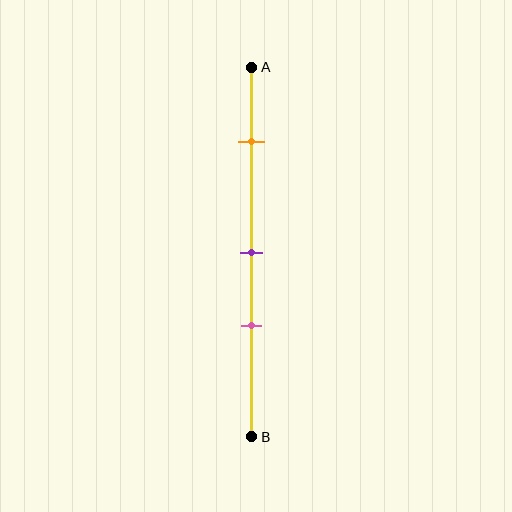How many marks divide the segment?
There are 3 marks dividing the segment.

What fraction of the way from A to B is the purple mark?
The purple mark is approximately 50% (0.5) of the way from A to B.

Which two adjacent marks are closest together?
The purple and pink marks are the closest adjacent pair.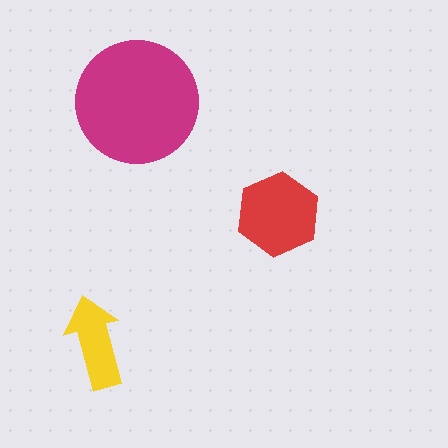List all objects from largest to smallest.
The magenta circle, the red hexagon, the yellow arrow.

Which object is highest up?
The magenta circle is topmost.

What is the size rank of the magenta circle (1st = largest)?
1st.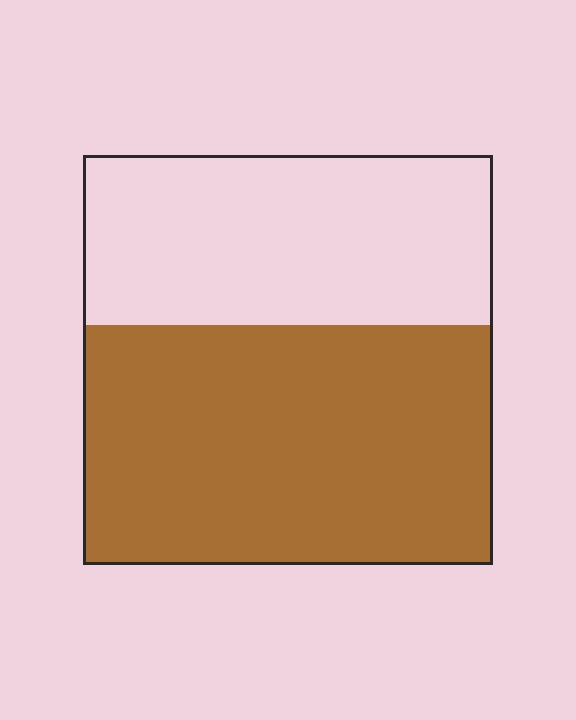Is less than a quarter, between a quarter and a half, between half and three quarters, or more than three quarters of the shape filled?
Between half and three quarters.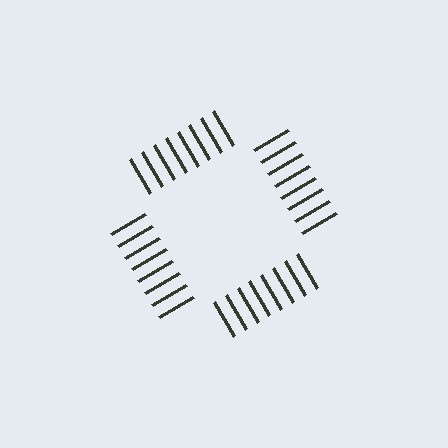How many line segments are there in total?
32 — 8 along each of the 4 edges.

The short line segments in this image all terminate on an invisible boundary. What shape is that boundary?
An illusory square — the line segments terminate on its edges but no continuous stroke is drawn.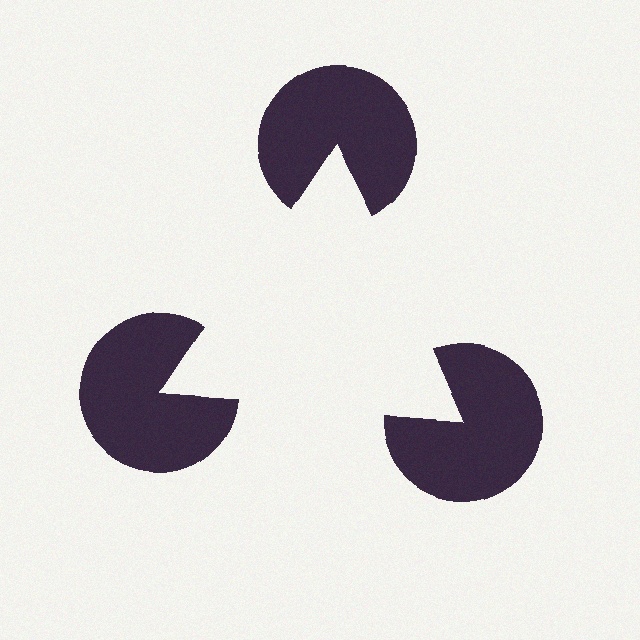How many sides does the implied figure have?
3 sides.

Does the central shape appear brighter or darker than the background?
It typically appears slightly brighter than the background, even though no actual brightness change is drawn.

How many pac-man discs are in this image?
There are 3 — one at each vertex of the illusory triangle.